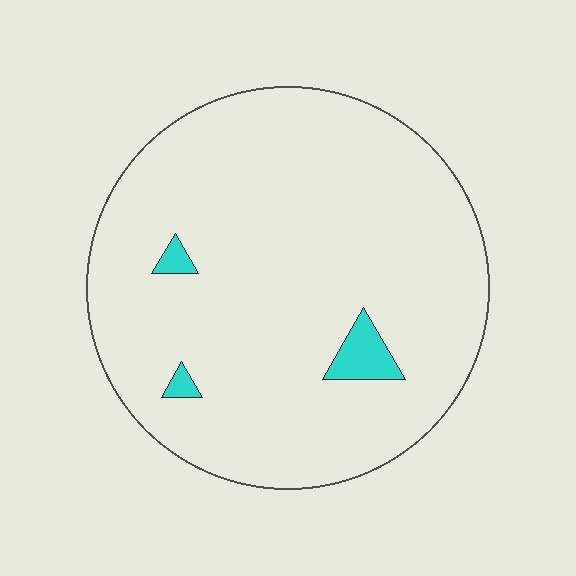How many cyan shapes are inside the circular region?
3.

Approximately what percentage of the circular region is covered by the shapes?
Approximately 5%.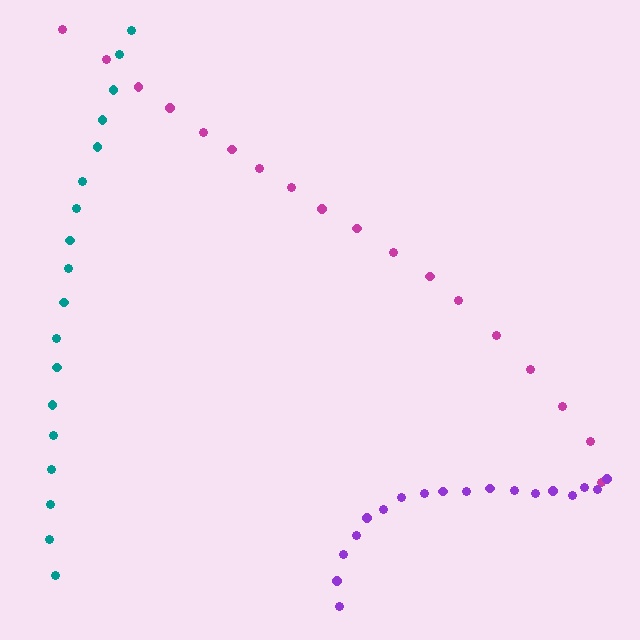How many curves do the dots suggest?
There are 3 distinct paths.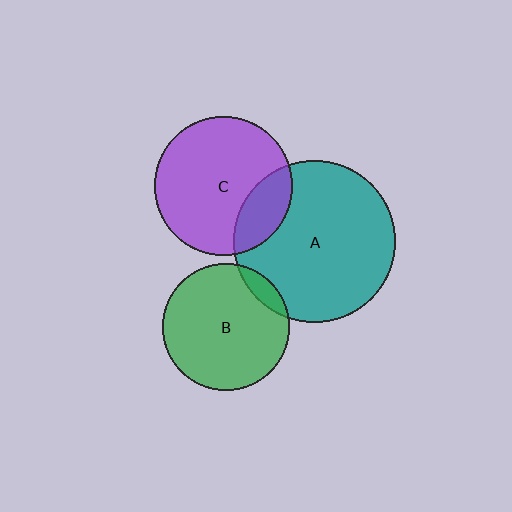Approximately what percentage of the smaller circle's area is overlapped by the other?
Approximately 10%.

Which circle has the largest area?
Circle A (teal).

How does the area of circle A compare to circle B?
Approximately 1.6 times.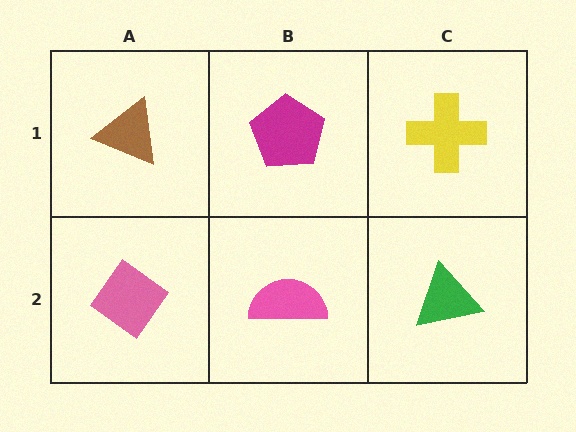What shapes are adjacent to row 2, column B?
A magenta pentagon (row 1, column B), a pink diamond (row 2, column A), a green triangle (row 2, column C).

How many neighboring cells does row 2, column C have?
2.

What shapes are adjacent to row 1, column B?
A pink semicircle (row 2, column B), a brown triangle (row 1, column A), a yellow cross (row 1, column C).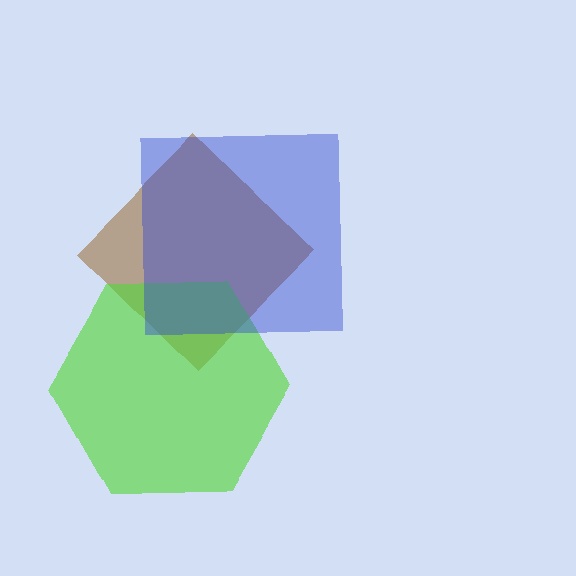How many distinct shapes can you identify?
There are 3 distinct shapes: a brown diamond, a lime hexagon, a blue square.